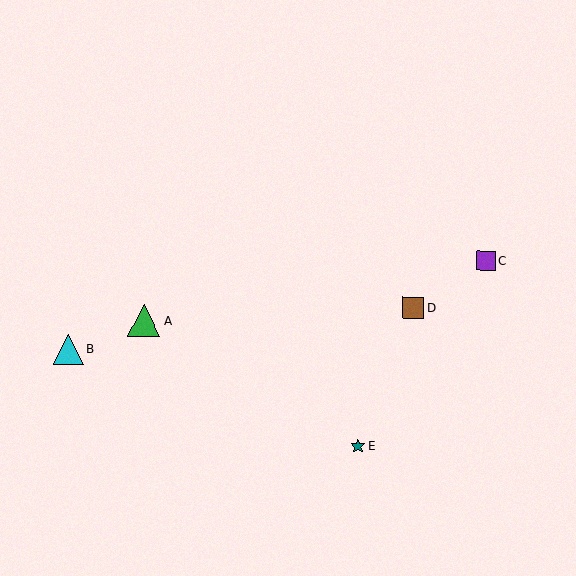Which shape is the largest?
The green triangle (labeled A) is the largest.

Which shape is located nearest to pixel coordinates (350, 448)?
The teal star (labeled E) at (358, 446) is nearest to that location.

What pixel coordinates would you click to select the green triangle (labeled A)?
Click at (144, 321) to select the green triangle A.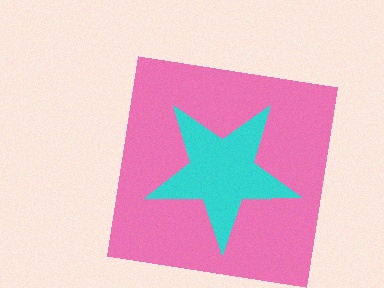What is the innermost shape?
The cyan star.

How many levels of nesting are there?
2.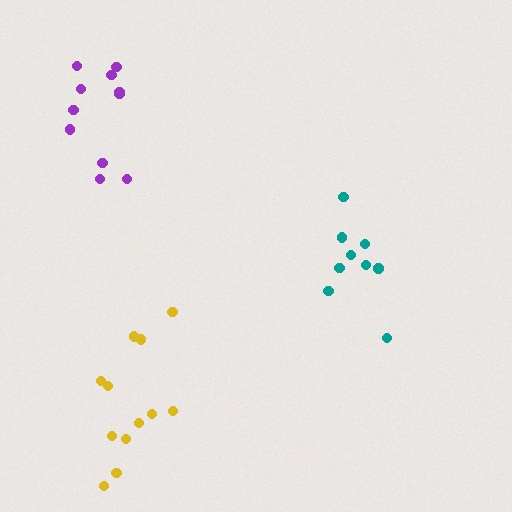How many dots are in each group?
Group 1: 9 dots, Group 2: 12 dots, Group 3: 11 dots (32 total).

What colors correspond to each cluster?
The clusters are colored: teal, yellow, purple.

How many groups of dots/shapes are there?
There are 3 groups.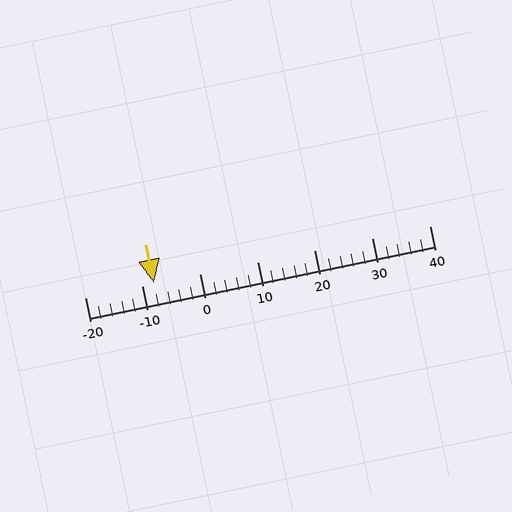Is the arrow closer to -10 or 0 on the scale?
The arrow is closer to -10.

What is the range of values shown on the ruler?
The ruler shows values from -20 to 40.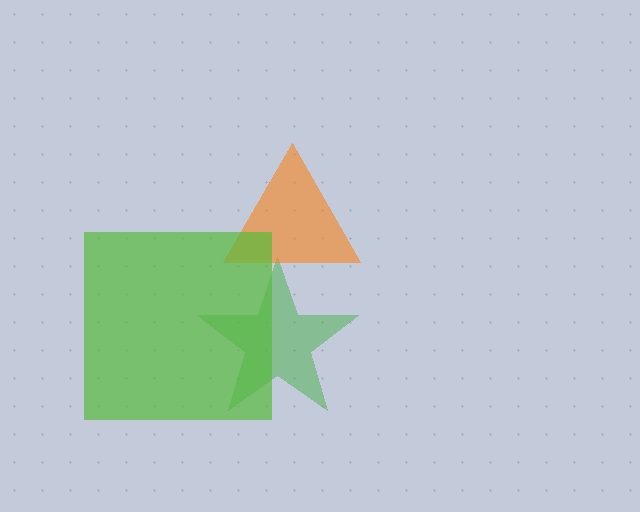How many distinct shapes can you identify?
There are 3 distinct shapes: a green star, an orange triangle, a lime square.